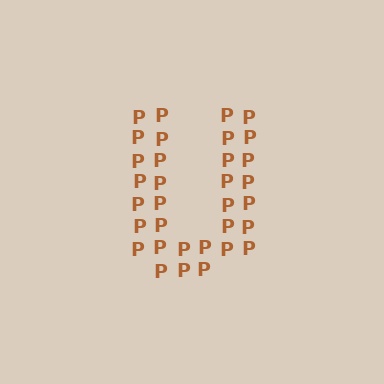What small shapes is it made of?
It is made of small letter P's.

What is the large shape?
The large shape is the letter U.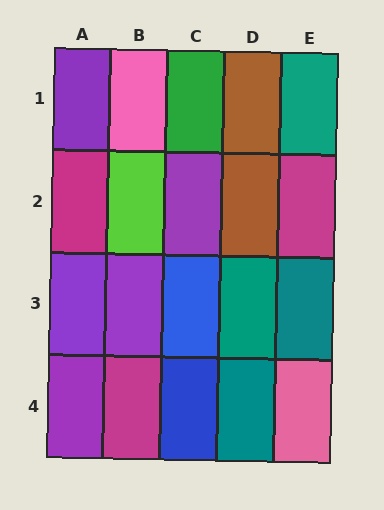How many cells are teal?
4 cells are teal.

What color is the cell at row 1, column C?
Green.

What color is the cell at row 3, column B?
Purple.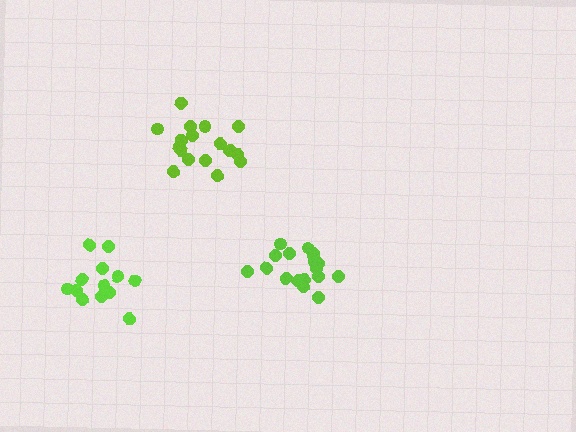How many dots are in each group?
Group 1: 14 dots, Group 2: 17 dots, Group 3: 18 dots (49 total).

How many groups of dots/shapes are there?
There are 3 groups.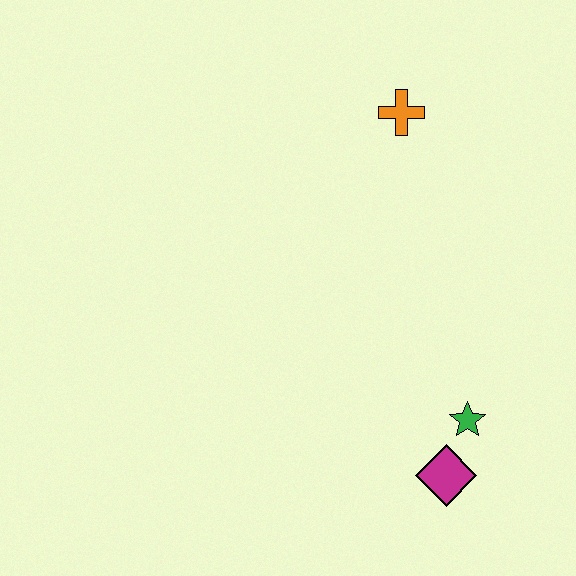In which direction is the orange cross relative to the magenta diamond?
The orange cross is above the magenta diamond.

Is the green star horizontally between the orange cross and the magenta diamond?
No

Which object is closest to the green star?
The magenta diamond is closest to the green star.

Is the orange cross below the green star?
No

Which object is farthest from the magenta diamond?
The orange cross is farthest from the magenta diamond.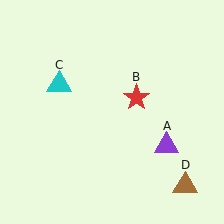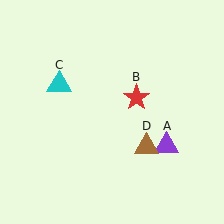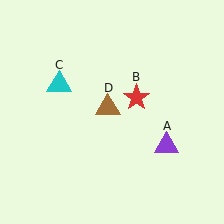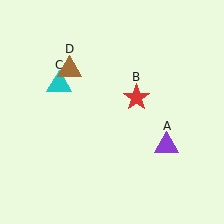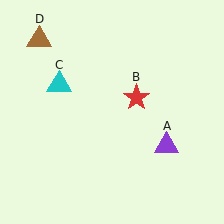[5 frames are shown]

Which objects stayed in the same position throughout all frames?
Purple triangle (object A) and red star (object B) and cyan triangle (object C) remained stationary.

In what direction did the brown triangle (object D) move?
The brown triangle (object D) moved up and to the left.